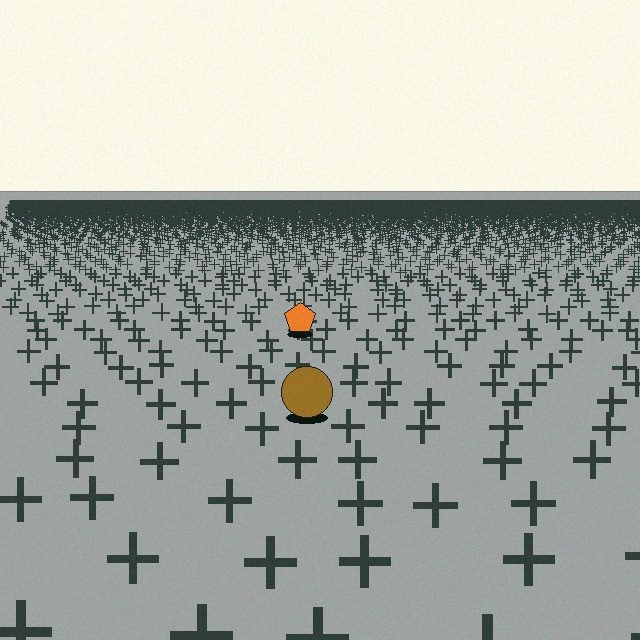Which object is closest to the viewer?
The brown circle is closest. The texture marks near it are larger and more spread out.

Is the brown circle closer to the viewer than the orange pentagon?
Yes. The brown circle is closer — you can tell from the texture gradient: the ground texture is coarser near it.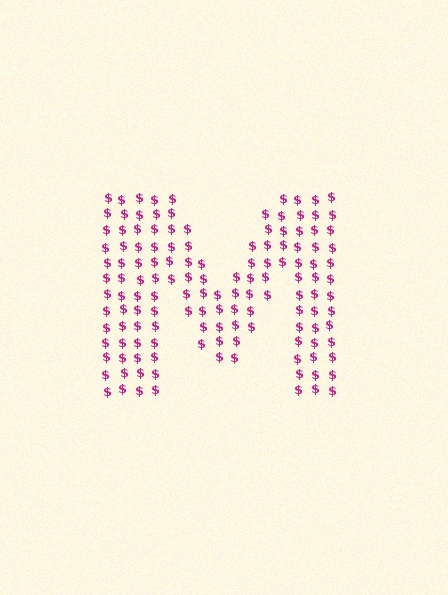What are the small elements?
The small elements are dollar signs.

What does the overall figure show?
The overall figure shows the letter M.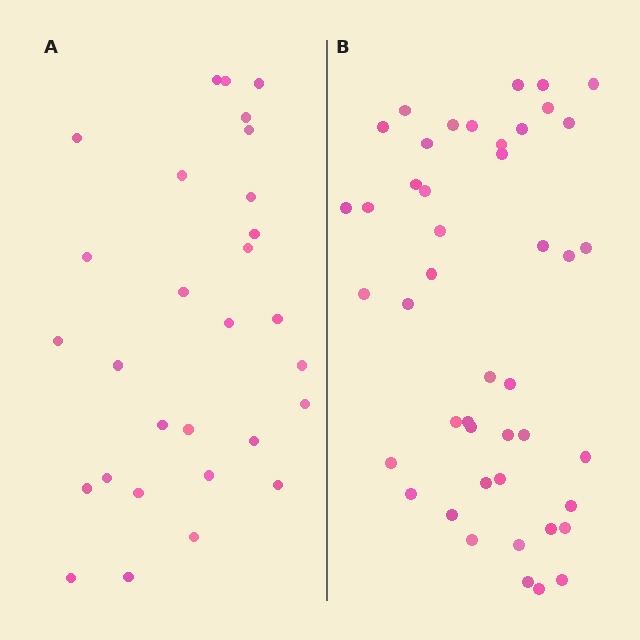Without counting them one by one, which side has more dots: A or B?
Region B (the right region) has more dots.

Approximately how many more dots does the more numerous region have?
Region B has approximately 15 more dots than region A.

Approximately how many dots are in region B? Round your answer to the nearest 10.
About 40 dots. (The exact count is 45, which rounds to 40.)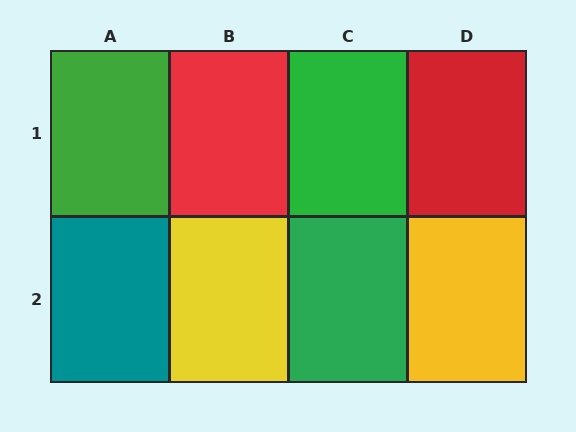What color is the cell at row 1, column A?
Green.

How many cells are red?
2 cells are red.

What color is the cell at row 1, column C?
Green.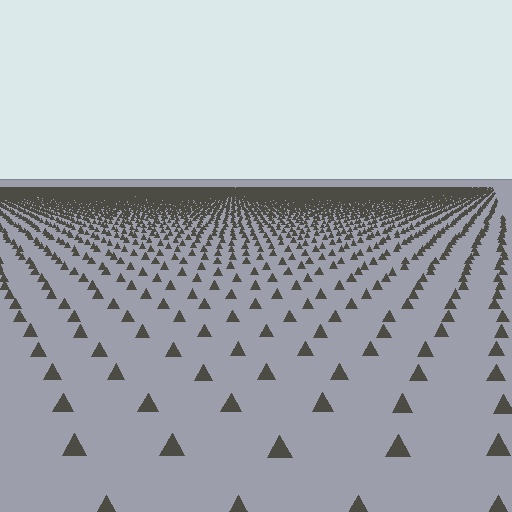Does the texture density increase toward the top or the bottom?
Density increases toward the top.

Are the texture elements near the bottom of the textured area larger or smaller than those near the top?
Larger. Near the bottom, elements are closer to the viewer and appear at a bigger on-screen size.